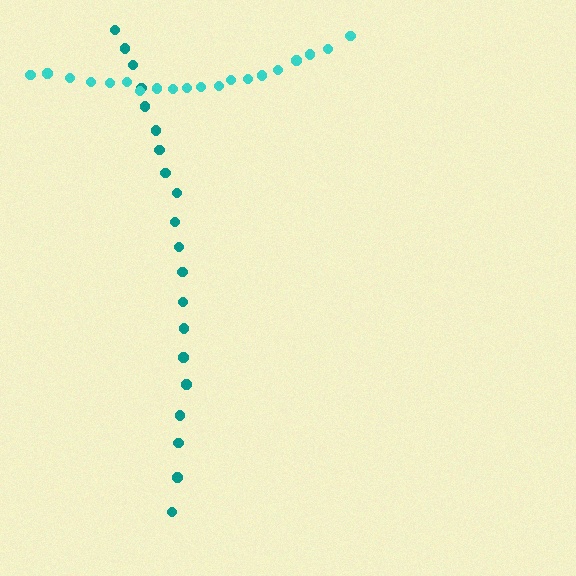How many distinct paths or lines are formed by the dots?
There are 2 distinct paths.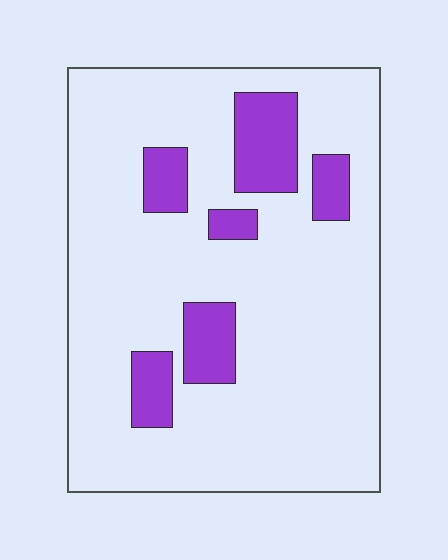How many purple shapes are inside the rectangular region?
6.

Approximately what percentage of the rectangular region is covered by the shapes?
Approximately 15%.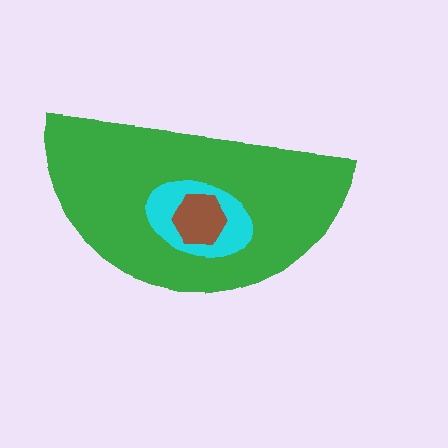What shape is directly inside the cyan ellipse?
The brown hexagon.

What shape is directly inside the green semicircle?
The cyan ellipse.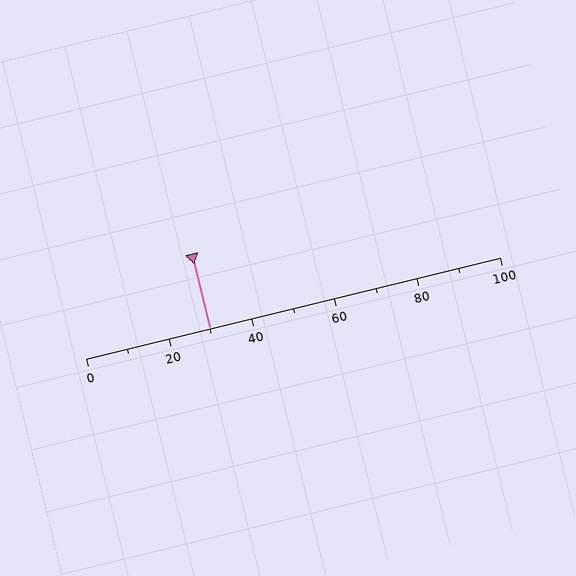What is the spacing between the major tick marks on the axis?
The major ticks are spaced 20 apart.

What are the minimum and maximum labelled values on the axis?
The axis runs from 0 to 100.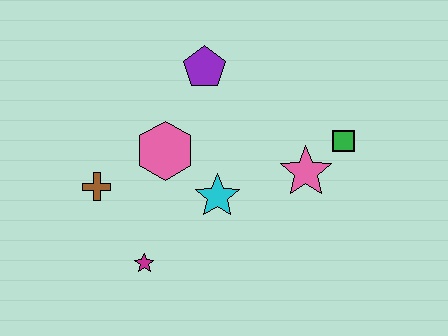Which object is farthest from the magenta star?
The green square is farthest from the magenta star.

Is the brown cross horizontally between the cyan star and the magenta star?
No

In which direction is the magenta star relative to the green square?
The magenta star is to the left of the green square.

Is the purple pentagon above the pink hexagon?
Yes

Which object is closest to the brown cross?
The pink hexagon is closest to the brown cross.